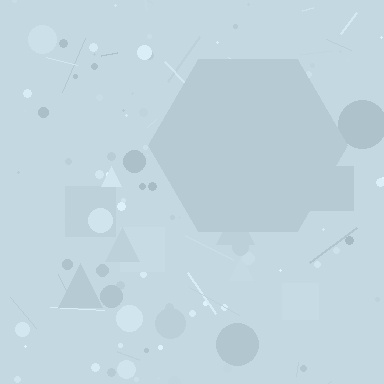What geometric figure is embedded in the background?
A hexagon is embedded in the background.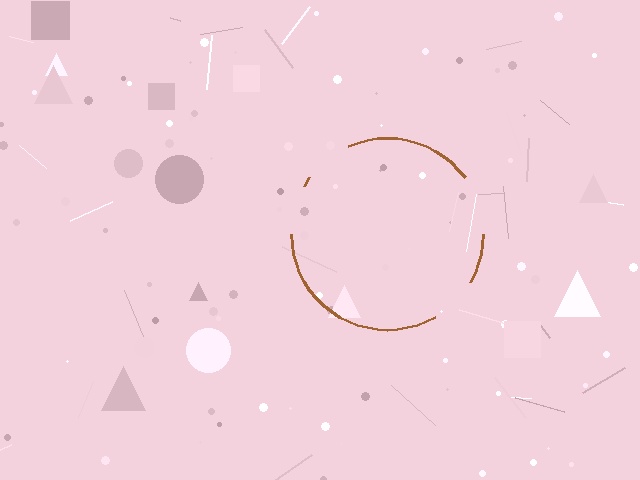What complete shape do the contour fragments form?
The contour fragments form a circle.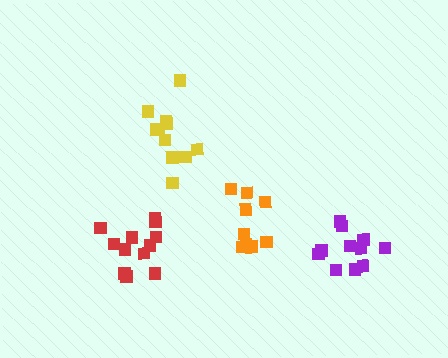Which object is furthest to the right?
The purple cluster is rightmost.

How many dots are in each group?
Group 1: 11 dots, Group 2: 11 dots, Group 3: 9 dots, Group 4: 12 dots (43 total).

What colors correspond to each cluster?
The clusters are colored: yellow, purple, orange, red.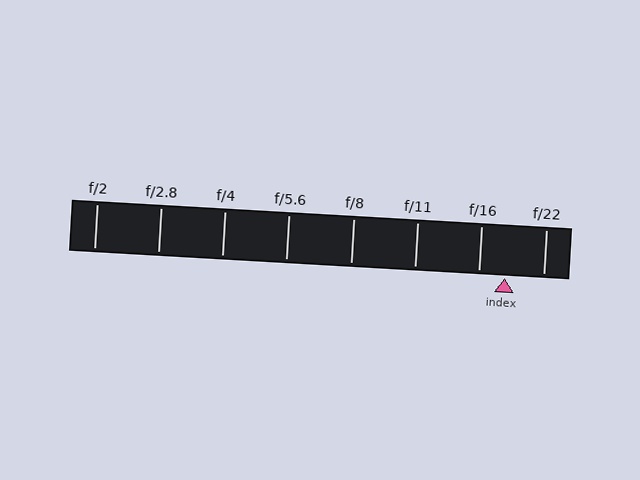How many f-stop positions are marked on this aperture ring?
There are 8 f-stop positions marked.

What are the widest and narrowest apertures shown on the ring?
The widest aperture shown is f/2 and the narrowest is f/22.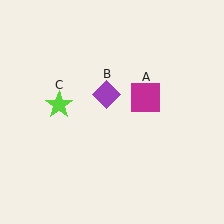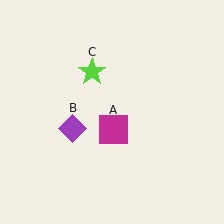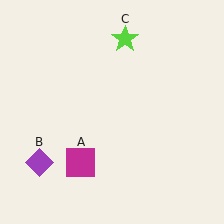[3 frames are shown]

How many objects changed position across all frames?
3 objects changed position: magenta square (object A), purple diamond (object B), lime star (object C).